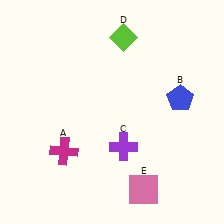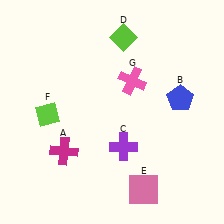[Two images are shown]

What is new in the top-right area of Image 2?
A pink cross (G) was added in the top-right area of Image 2.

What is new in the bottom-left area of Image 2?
A lime diamond (F) was added in the bottom-left area of Image 2.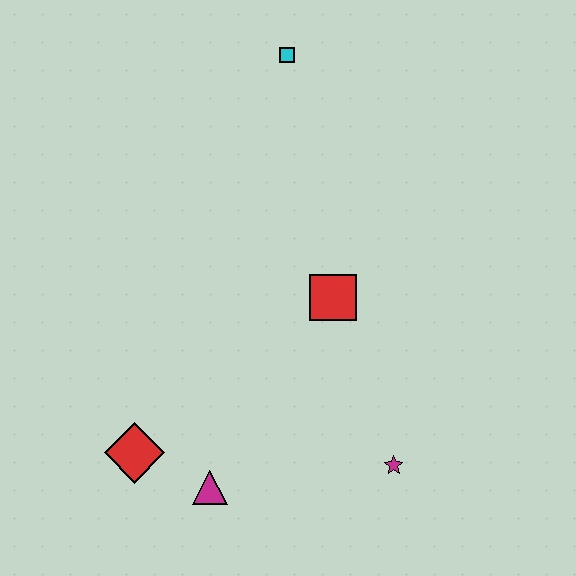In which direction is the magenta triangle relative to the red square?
The magenta triangle is below the red square.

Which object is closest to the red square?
The magenta star is closest to the red square.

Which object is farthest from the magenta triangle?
The cyan square is farthest from the magenta triangle.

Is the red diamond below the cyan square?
Yes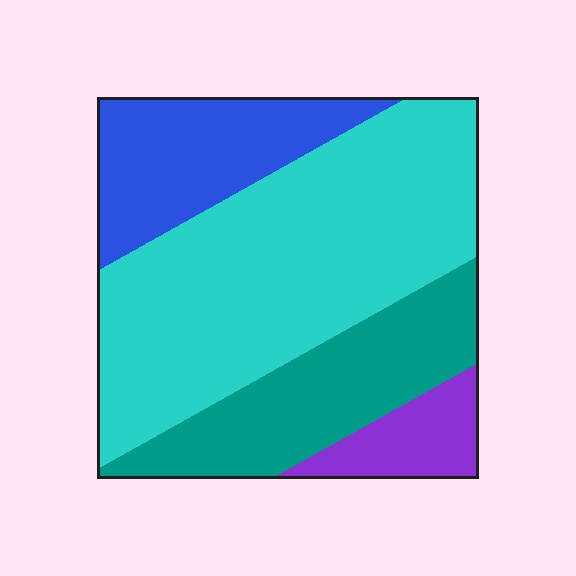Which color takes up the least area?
Purple, at roughly 10%.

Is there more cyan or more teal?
Cyan.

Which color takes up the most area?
Cyan, at roughly 50%.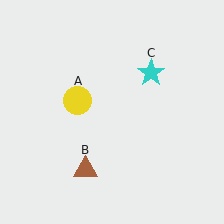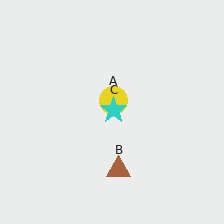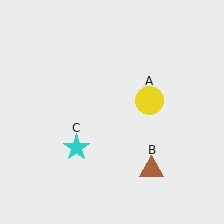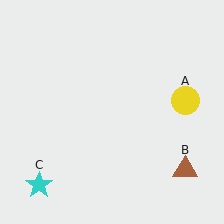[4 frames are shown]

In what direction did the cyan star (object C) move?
The cyan star (object C) moved down and to the left.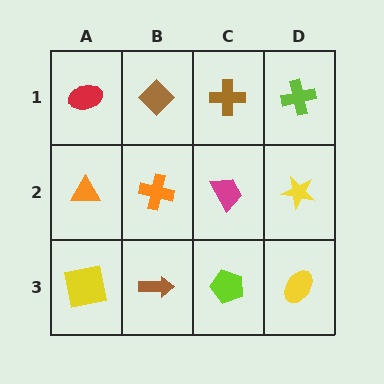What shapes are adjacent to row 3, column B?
An orange cross (row 2, column B), a yellow square (row 3, column A), a lime pentagon (row 3, column C).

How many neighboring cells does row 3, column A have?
2.